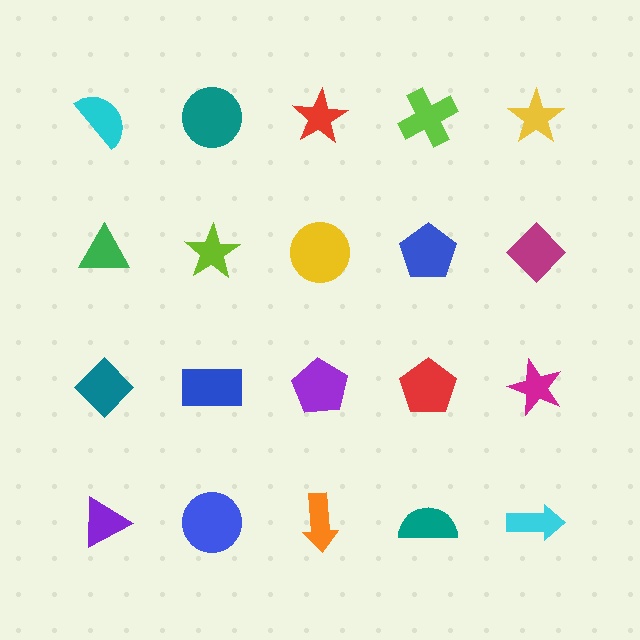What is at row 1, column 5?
A yellow star.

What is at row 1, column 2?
A teal circle.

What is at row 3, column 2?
A blue rectangle.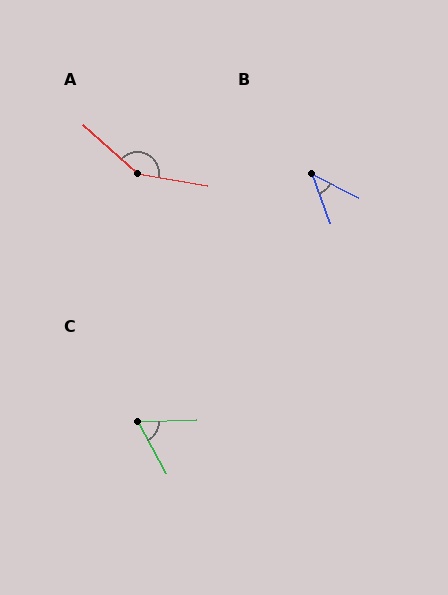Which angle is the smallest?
B, at approximately 44 degrees.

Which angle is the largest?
A, at approximately 147 degrees.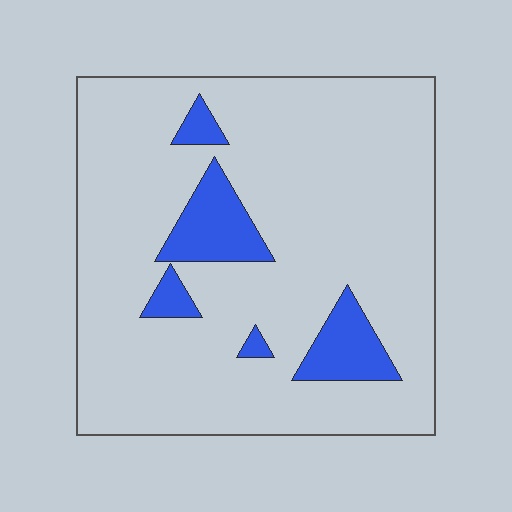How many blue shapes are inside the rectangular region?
5.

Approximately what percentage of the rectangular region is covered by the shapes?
Approximately 10%.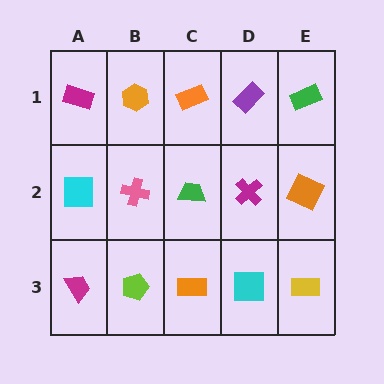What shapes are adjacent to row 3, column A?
A cyan square (row 2, column A), a lime pentagon (row 3, column B).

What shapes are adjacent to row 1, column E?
An orange square (row 2, column E), a purple rectangle (row 1, column D).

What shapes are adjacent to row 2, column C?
An orange rectangle (row 1, column C), an orange rectangle (row 3, column C), a pink cross (row 2, column B), a magenta cross (row 2, column D).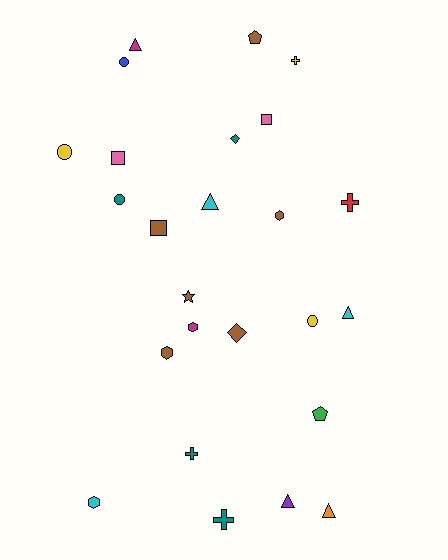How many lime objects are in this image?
There are no lime objects.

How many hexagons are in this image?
There are 4 hexagons.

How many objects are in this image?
There are 25 objects.